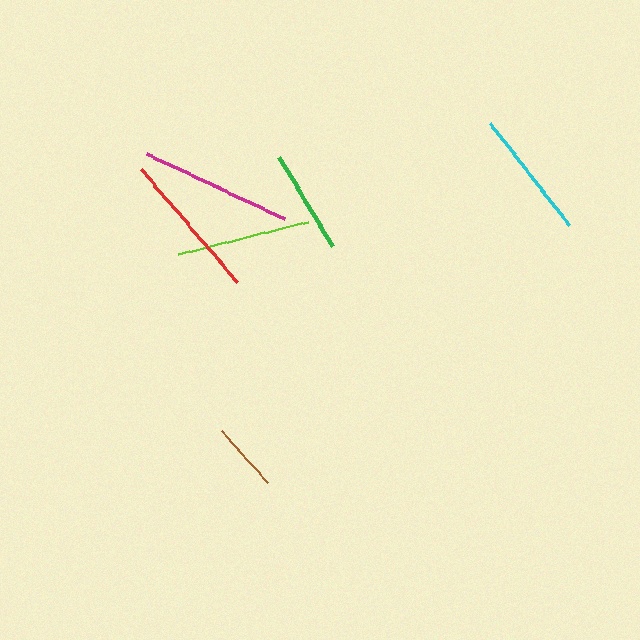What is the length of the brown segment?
The brown segment is approximately 68 pixels long.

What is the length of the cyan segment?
The cyan segment is approximately 128 pixels long.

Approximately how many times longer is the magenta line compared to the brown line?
The magenta line is approximately 2.2 times the length of the brown line.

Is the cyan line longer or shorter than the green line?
The cyan line is longer than the green line.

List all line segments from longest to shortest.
From longest to shortest: magenta, red, lime, cyan, green, brown.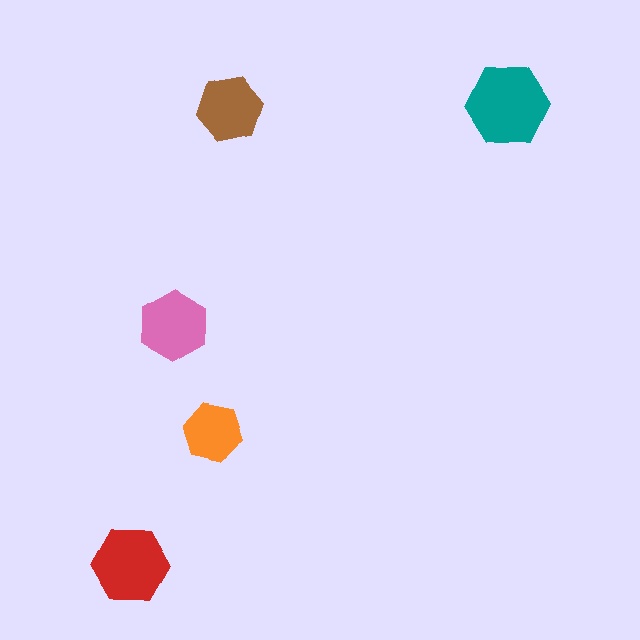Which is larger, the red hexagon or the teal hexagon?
The teal one.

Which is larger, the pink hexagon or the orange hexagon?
The pink one.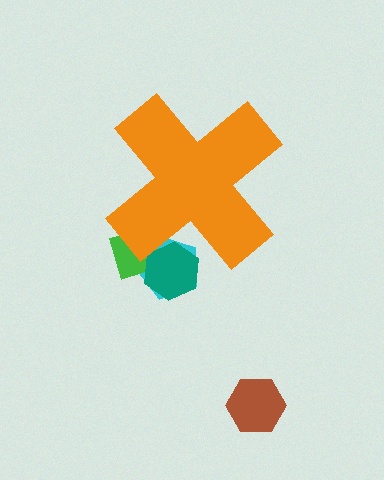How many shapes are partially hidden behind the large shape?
3 shapes are partially hidden.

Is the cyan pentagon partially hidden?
Yes, the cyan pentagon is partially hidden behind the orange cross.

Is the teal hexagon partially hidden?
Yes, the teal hexagon is partially hidden behind the orange cross.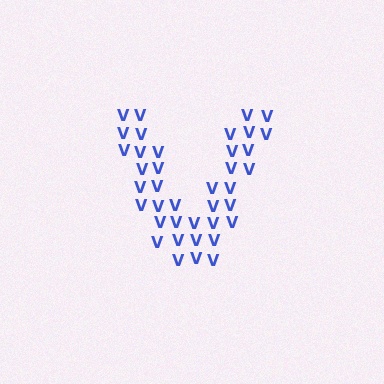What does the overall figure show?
The overall figure shows the letter V.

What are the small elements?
The small elements are letter V's.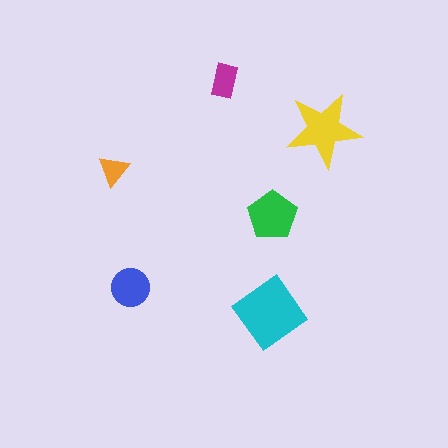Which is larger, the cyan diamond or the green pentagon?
The cyan diamond.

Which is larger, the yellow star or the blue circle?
The yellow star.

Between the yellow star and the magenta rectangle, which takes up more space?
The yellow star.